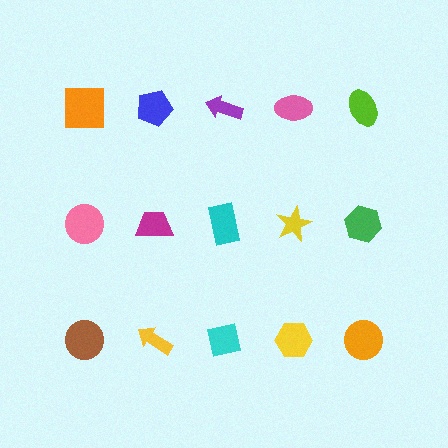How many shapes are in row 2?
5 shapes.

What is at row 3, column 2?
A yellow arrow.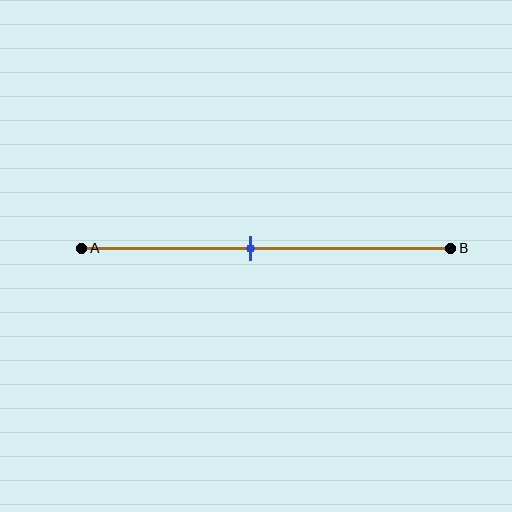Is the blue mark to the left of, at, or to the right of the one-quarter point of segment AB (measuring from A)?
The blue mark is to the right of the one-quarter point of segment AB.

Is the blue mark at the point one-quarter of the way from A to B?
No, the mark is at about 45% from A, not at the 25% one-quarter point.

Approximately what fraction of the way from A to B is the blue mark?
The blue mark is approximately 45% of the way from A to B.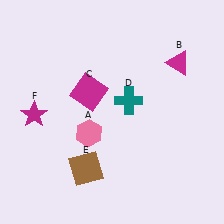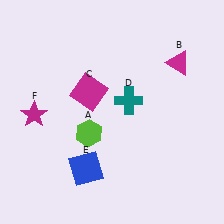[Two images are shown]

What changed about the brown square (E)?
In Image 1, E is brown. In Image 2, it changed to blue.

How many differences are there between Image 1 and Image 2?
There are 2 differences between the two images.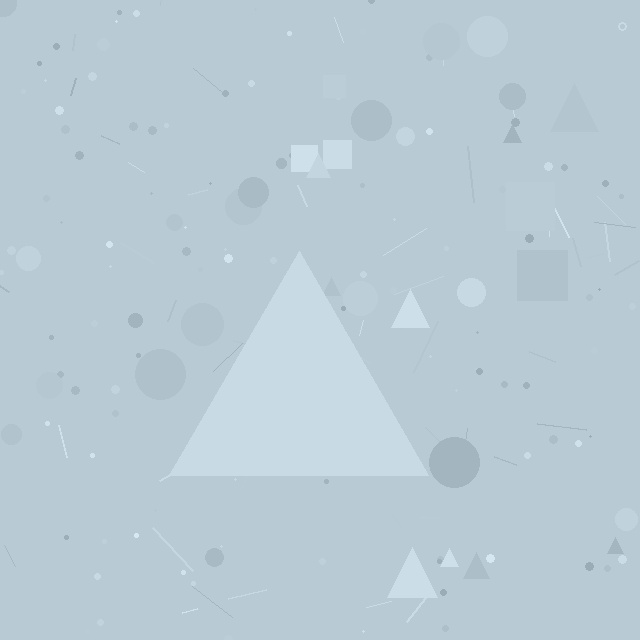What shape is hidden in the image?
A triangle is hidden in the image.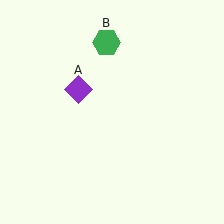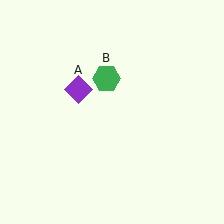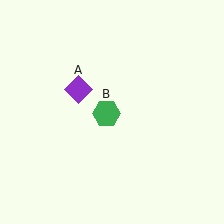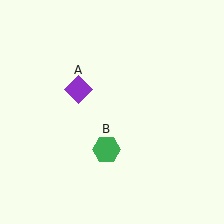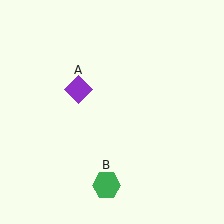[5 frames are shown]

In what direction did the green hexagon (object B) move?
The green hexagon (object B) moved down.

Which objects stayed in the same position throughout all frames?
Purple diamond (object A) remained stationary.